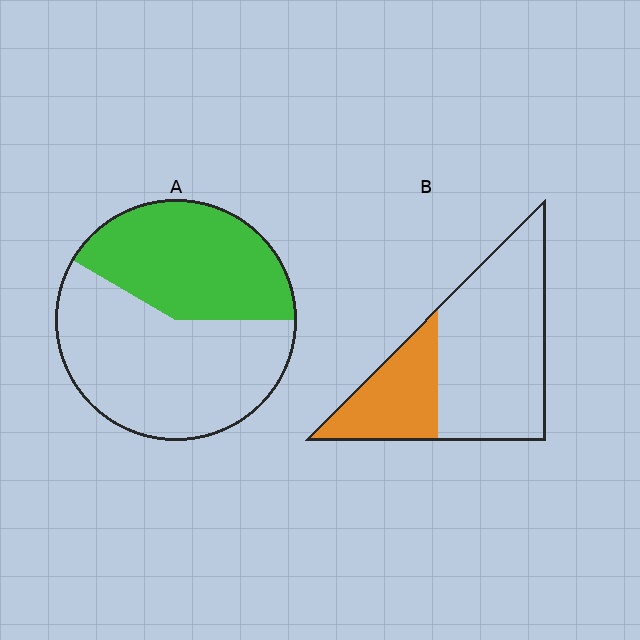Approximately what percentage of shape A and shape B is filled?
A is approximately 40% and B is approximately 30%.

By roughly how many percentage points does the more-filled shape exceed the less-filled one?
By roughly 10 percentage points (A over B).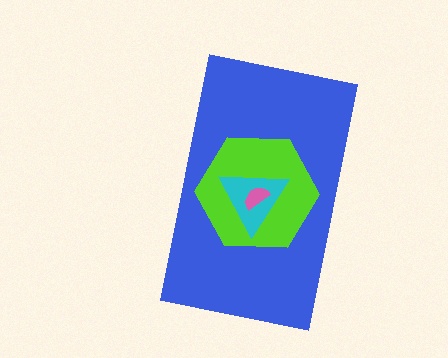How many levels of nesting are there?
4.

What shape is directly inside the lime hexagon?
The cyan triangle.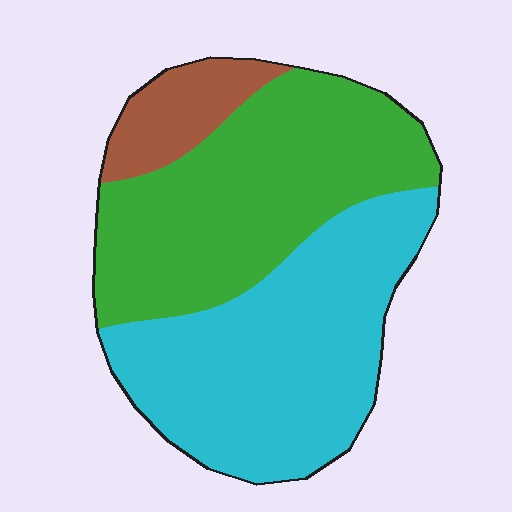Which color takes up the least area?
Brown, at roughly 10%.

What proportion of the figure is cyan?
Cyan takes up about one half (1/2) of the figure.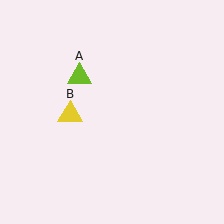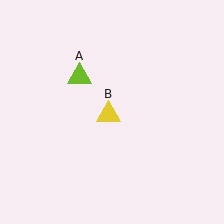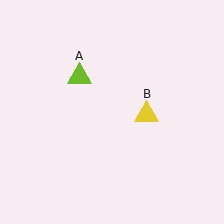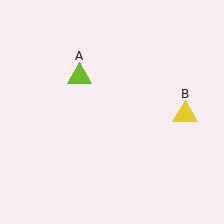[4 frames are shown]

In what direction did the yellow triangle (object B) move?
The yellow triangle (object B) moved right.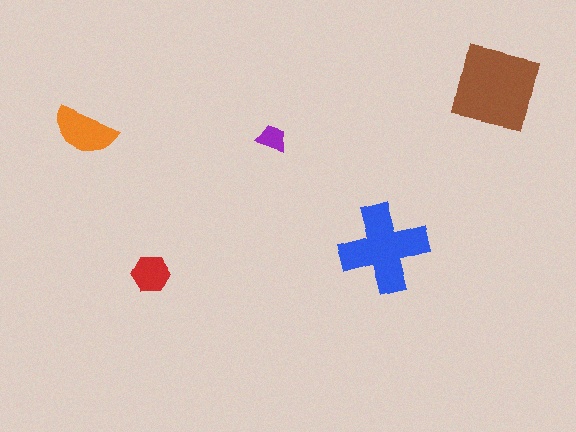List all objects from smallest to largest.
The purple trapezoid, the red hexagon, the orange semicircle, the blue cross, the brown square.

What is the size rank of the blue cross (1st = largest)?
2nd.